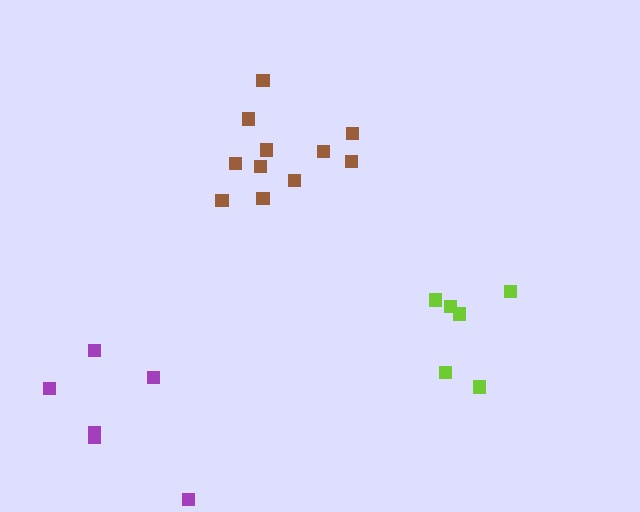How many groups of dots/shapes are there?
There are 3 groups.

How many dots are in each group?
Group 1: 6 dots, Group 2: 6 dots, Group 3: 11 dots (23 total).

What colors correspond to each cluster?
The clusters are colored: purple, lime, brown.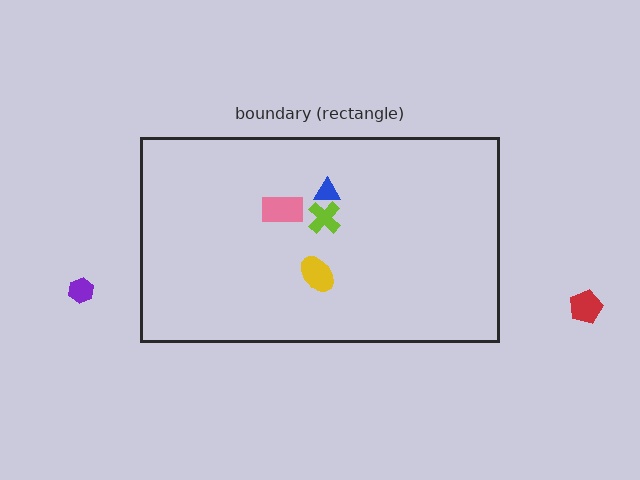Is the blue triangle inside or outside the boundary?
Inside.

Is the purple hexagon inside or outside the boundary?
Outside.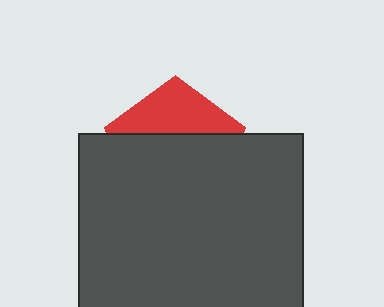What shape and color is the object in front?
The object in front is a dark gray rectangle.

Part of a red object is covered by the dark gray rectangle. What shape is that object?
It is a pentagon.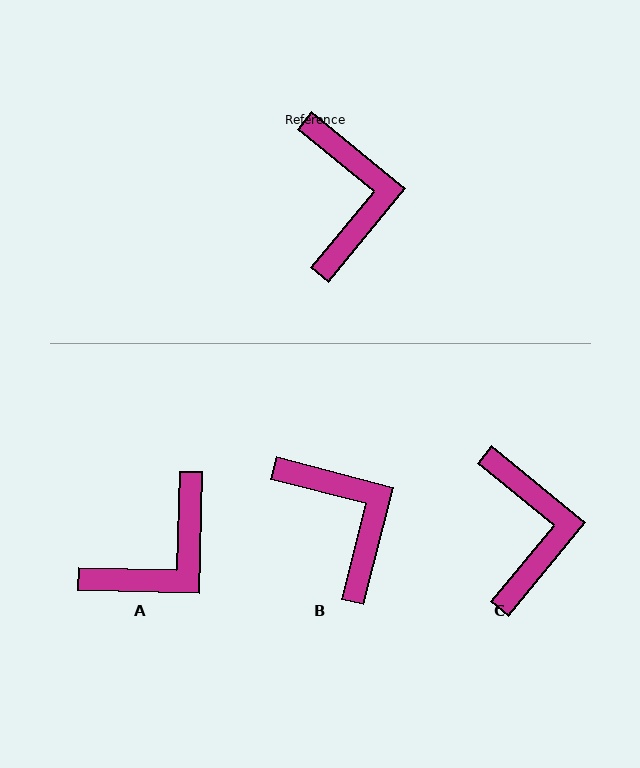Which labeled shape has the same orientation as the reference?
C.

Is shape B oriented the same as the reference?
No, it is off by about 25 degrees.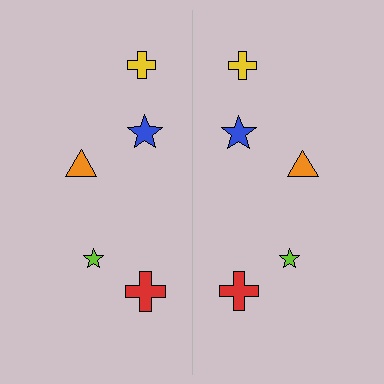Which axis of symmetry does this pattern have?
The pattern has a vertical axis of symmetry running through the center of the image.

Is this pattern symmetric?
Yes, this pattern has bilateral (reflection) symmetry.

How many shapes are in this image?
There are 10 shapes in this image.